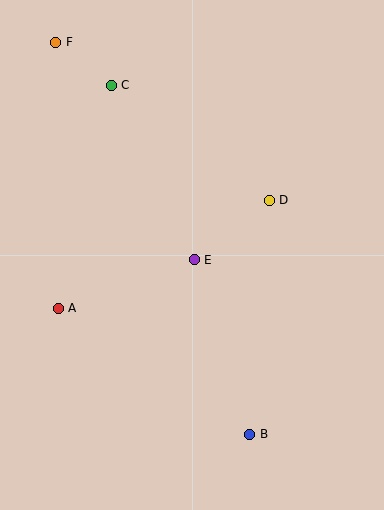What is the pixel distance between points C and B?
The distance between C and B is 376 pixels.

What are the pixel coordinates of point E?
Point E is at (194, 260).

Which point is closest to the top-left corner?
Point F is closest to the top-left corner.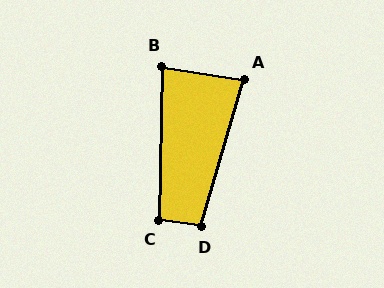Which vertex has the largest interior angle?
D, at approximately 98 degrees.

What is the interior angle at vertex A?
Approximately 83 degrees (acute).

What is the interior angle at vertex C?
Approximately 97 degrees (obtuse).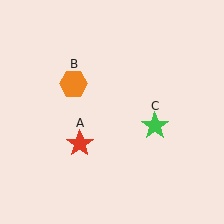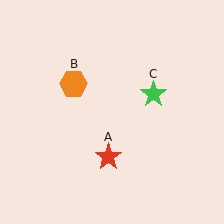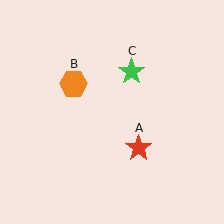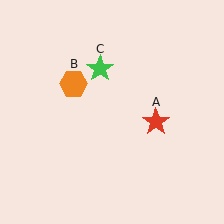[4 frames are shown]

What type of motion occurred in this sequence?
The red star (object A), green star (object C) rotated counterclockwise around the center of the scene.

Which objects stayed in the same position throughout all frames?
Orange hexagon (object B) remained stationary.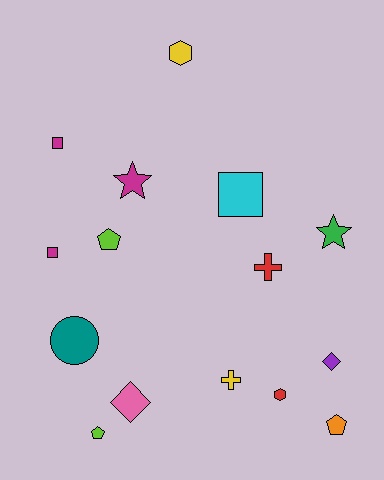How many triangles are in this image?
There are no triangles.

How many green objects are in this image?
There is 1 green object.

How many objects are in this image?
There are 15 objects.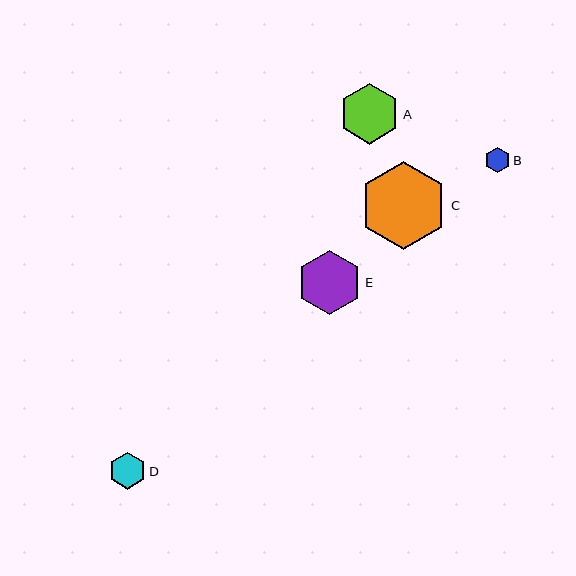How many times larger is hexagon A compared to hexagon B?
Hexagon A is approximately 2.4 times the size of hexagon B.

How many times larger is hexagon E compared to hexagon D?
Hexagon E is approximately 1.7 times the size of hexagon D.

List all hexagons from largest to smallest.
From largest to smallest: C, E, A, D, B.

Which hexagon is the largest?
Hexagon C is the largest with a size of approximately 88 pixels.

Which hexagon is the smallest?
Hexagon B is the smallest with a size of approximately 25 pixels.